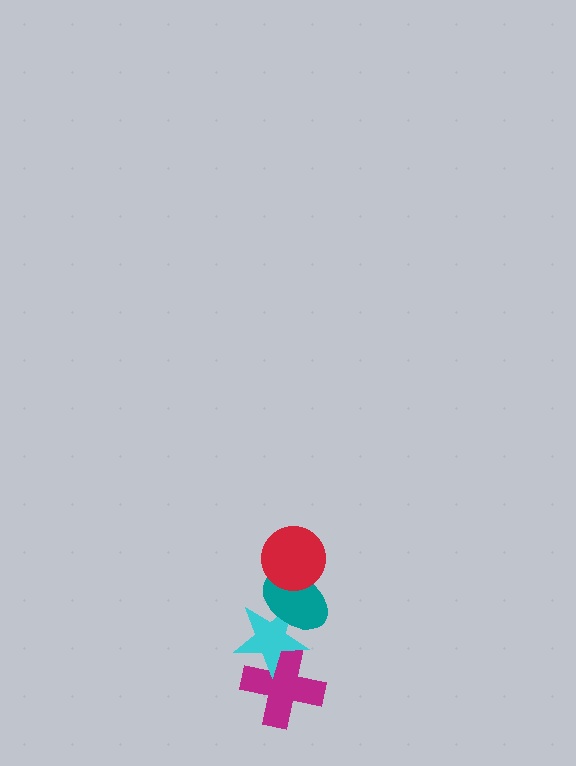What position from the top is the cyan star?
The cyan star is 3rd from the top.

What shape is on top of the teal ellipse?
The red circle is on top of the teal ellipse.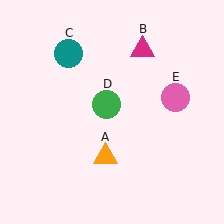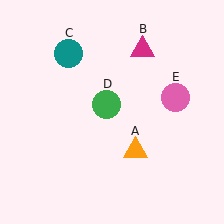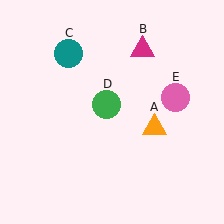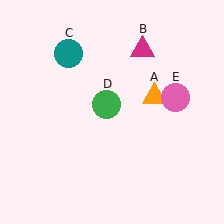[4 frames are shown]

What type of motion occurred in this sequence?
The orange triangle (object A) rotated counterclockwise around the center of the scene.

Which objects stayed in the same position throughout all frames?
Magenta triangle (object B) and teal circle (object C) and green circle (object D) and pink circle (object E) remained stationary.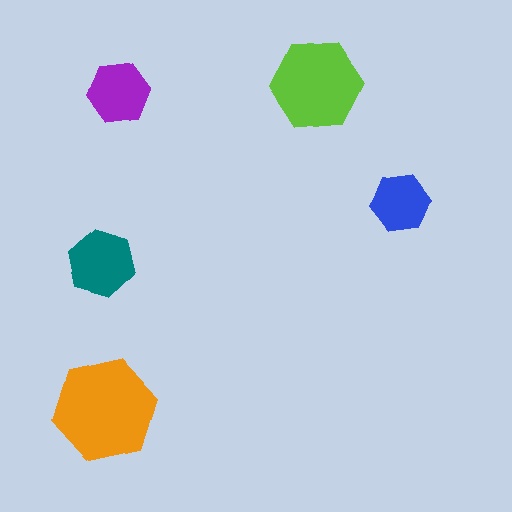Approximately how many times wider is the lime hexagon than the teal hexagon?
About 1.5 times wider.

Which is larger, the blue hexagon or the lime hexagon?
The lime one.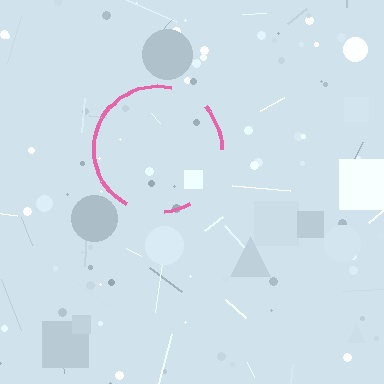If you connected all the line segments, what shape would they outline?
They would outline a circle.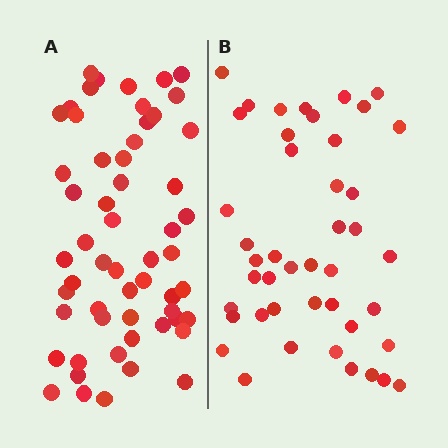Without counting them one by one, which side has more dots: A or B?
Region A (the left region) has more dots.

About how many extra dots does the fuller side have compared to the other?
Region A has roughly 12 or so more dots than region B.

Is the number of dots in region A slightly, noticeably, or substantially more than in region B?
Region A has noticeably more, but not dramatically so. The ratio is roughly 1.3 to 1.